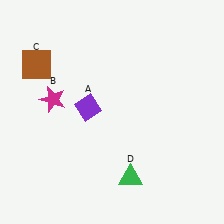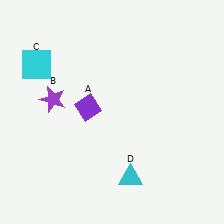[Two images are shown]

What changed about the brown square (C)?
In Image 1, C is brown. In Image 2, it changed to cyan.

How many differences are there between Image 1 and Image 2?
There are 3 differences between the two images.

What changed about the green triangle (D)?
In Image 1, D is green. In Image 2, it changed to cyan.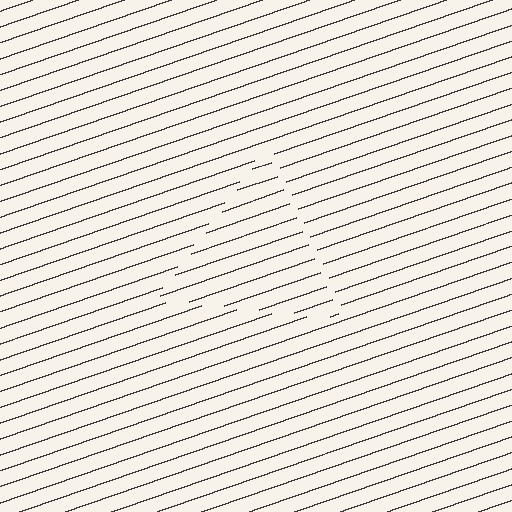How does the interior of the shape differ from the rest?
The interior of the shape contains the same grating, shifted by half a period — the contour is defined by the phase discontinuity where line-ends from the inner and outer gratings abut.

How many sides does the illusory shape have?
3 sides — the line-ends trace a triangle.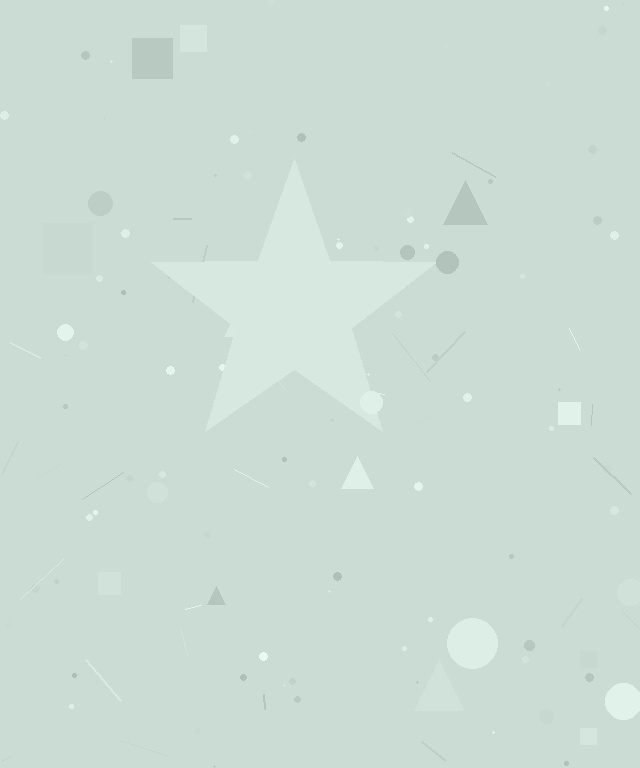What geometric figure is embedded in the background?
A star is embedded in the background.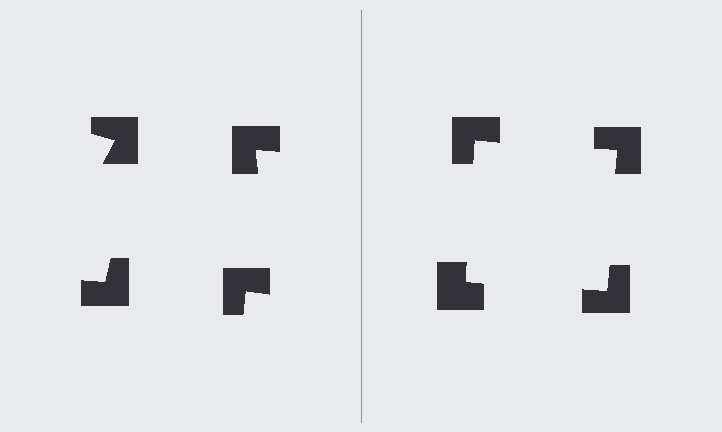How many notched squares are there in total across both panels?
8 — 4 on each side.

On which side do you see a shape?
An illusory square appears on the right side. On the left side the wedge cuts are rotated, so no coherent shape forms.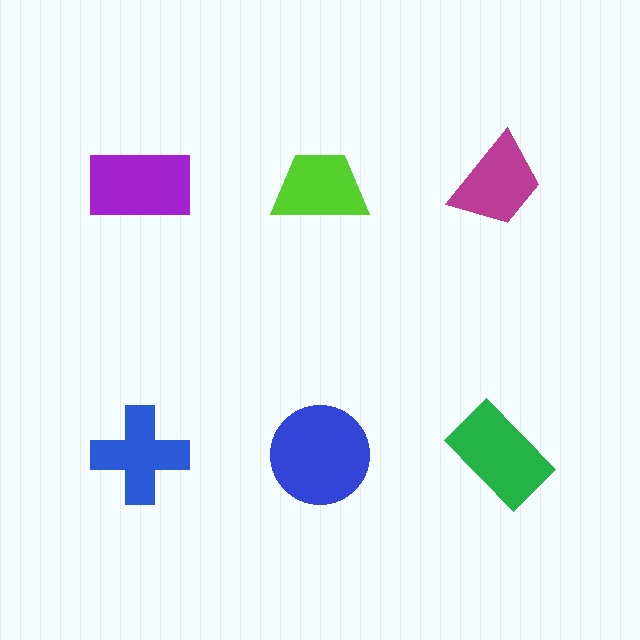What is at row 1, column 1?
A purple rectangle.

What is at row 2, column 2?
A blue circle.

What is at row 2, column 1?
A blue cross.